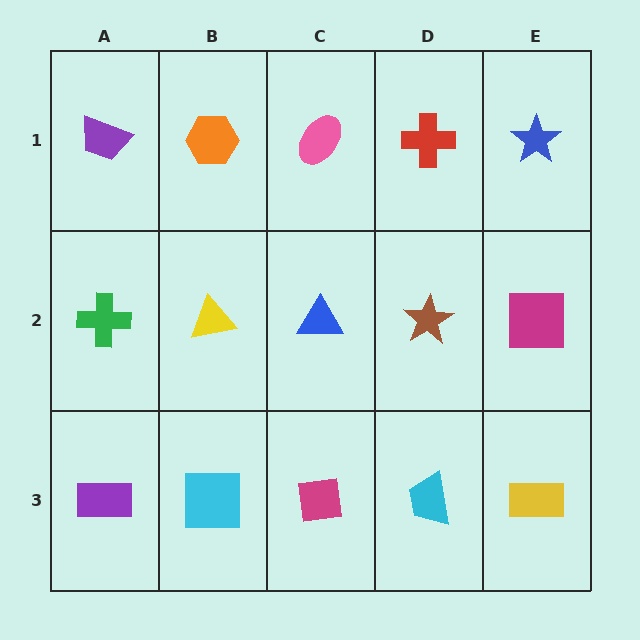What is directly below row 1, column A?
A green cross.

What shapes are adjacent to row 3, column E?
A magenta square (row 2, column E), a cyan trapezoid (row 3, column D).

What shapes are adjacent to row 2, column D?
A red cross (row 1, column D), a cyan trapezoid (row 3, column D), a blue triangle (row 2, column C), a magenta square (row 2, column E).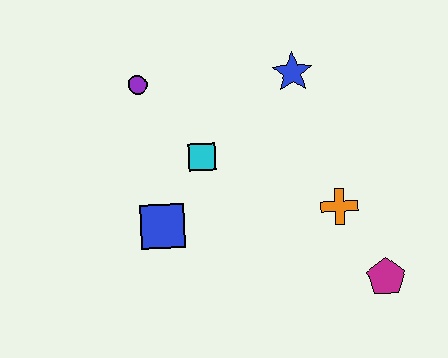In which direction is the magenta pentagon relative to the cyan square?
The magenta pentagon is to the right of the cyan square.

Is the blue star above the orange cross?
Yes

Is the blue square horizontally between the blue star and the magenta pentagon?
No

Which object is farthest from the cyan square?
The magenta pentagon is farthest from the cyan square.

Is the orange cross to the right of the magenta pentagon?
No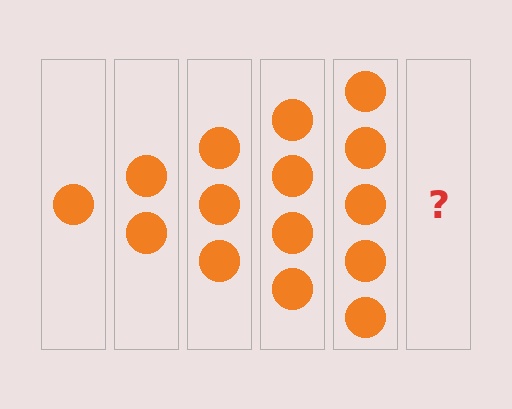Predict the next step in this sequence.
The next step is 6 circles.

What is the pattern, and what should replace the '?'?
The pattern is that each step adds one more circle. The '?' should be 6 circles.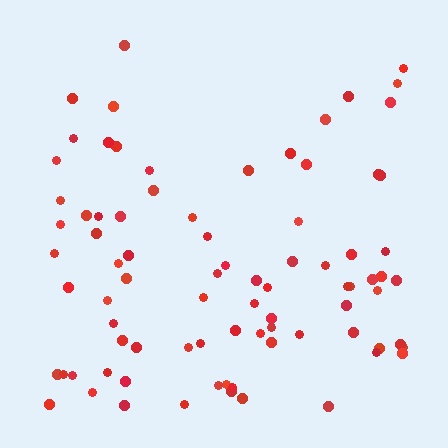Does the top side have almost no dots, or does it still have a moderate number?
Still a moderate number, just noticeably fewer than the bottom.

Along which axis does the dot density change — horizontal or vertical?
Vertical.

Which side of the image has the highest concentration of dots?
The bottom.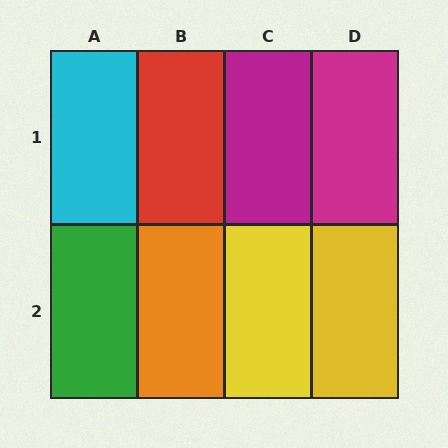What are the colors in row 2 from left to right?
Green, orange, yellow, yellow.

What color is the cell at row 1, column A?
Cyan.